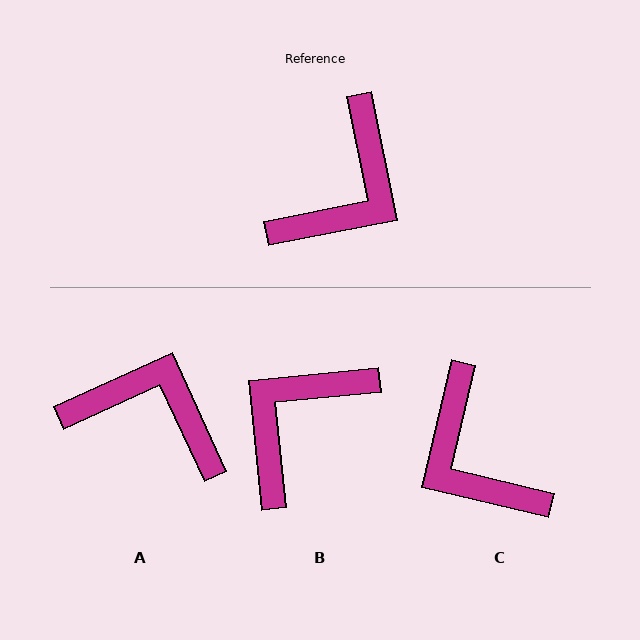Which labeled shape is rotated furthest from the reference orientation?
B, about 174 degrees away.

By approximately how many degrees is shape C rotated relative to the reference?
Approximately 115 degrees clockwise.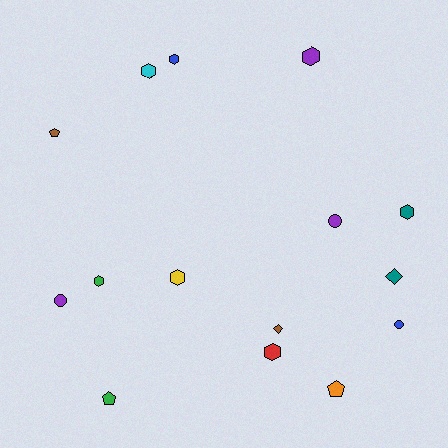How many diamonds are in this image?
There are 2 diamonds.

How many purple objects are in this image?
There are 3 purple objects.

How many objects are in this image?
There are 15 objects.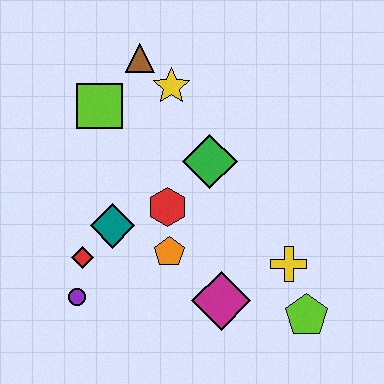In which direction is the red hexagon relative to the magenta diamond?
The red hexagon is above the magenta diamond.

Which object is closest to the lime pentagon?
The yellow cross is closest to the lime pentagon.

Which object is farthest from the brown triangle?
The lime pentagon is farthest from the brown triangle.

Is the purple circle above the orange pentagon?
No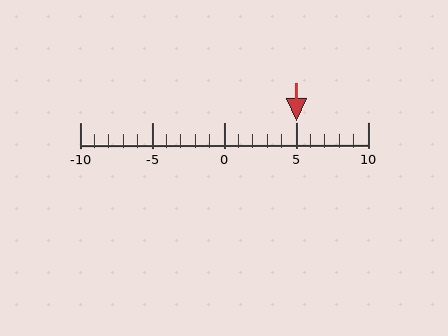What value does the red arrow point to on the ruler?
The red arrow points to approximately 5.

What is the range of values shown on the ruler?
The ruler shows values from -10 to 10.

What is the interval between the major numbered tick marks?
The major tick marks are spaced 5 units apart.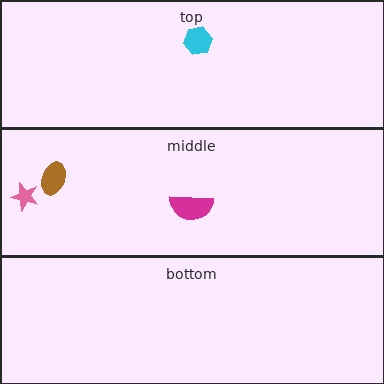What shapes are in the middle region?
The magenta semicircle, the brown ellipse, the pink star.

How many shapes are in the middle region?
3.